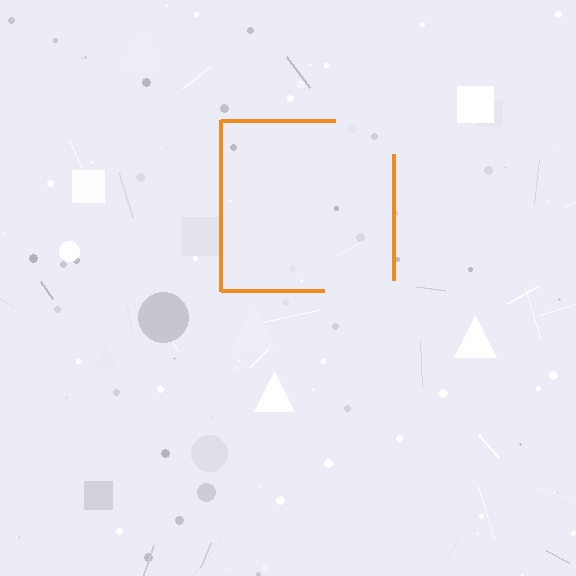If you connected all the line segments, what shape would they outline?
They would outline a square.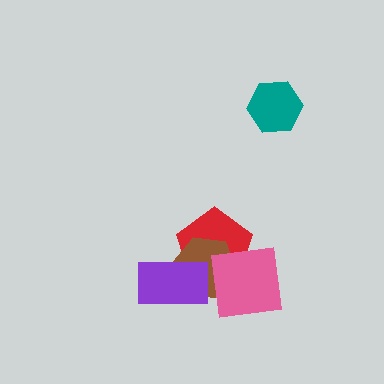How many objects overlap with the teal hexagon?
0 objects overlap with the teal hexagon.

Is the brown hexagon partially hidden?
Yes, it is partially covered by another shape.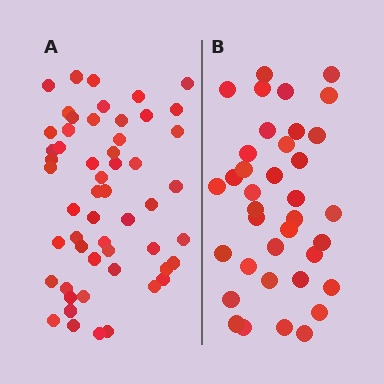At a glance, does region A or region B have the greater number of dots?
Region A (the left region) has more dots.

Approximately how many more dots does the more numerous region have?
Region A has approximately 15 more dots than region B.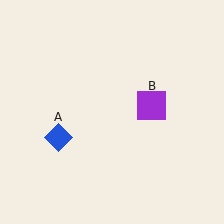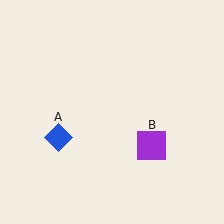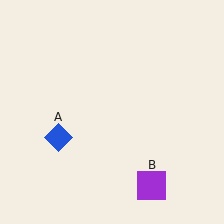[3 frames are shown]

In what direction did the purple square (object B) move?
The purple square (object B) moved down.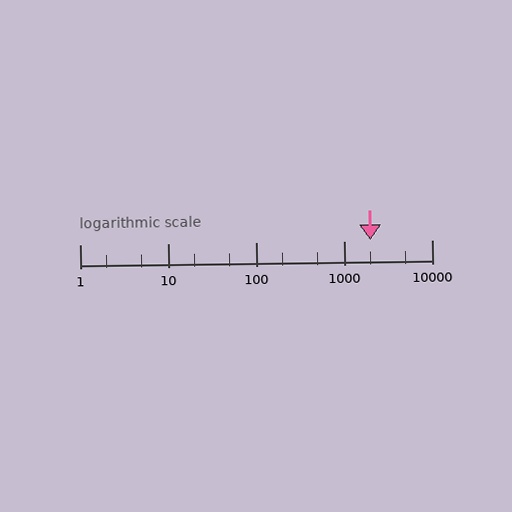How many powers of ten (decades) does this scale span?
The scale spans 4 decades, from 1 to 10000.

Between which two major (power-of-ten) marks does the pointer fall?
The pointer is between 1000 and 10000.